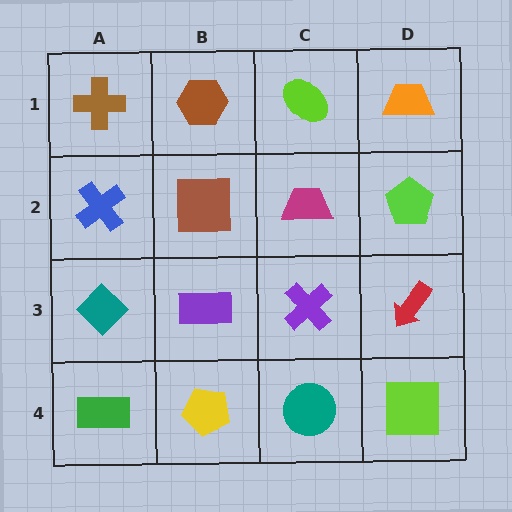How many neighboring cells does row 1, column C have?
3.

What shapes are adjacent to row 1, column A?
A blue cross (row 2, column A), a brown hexagon (row 1, column B).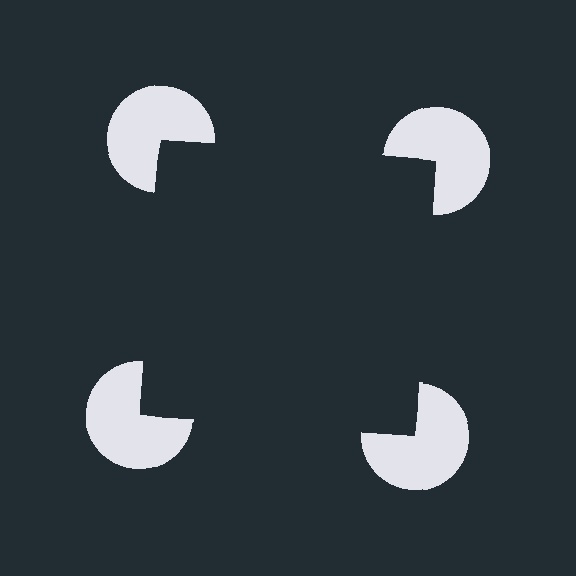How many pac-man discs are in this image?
There are 4 — one at each vertex of the illusory square.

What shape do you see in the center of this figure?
An illusory square — its edges are inferred from the aligned wedge cuts in the pac-man discs, not physically drawn.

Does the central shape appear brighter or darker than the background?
It typically appears slightly darker than the background, even though no actual brightness change is drawn.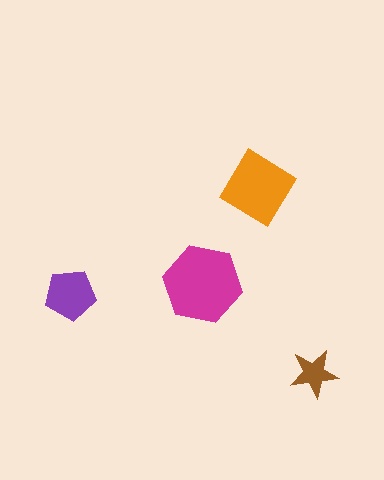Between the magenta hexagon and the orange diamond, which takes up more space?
The magenta hexagon.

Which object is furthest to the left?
The purple pentagon is leftmost.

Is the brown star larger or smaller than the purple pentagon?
Smaller.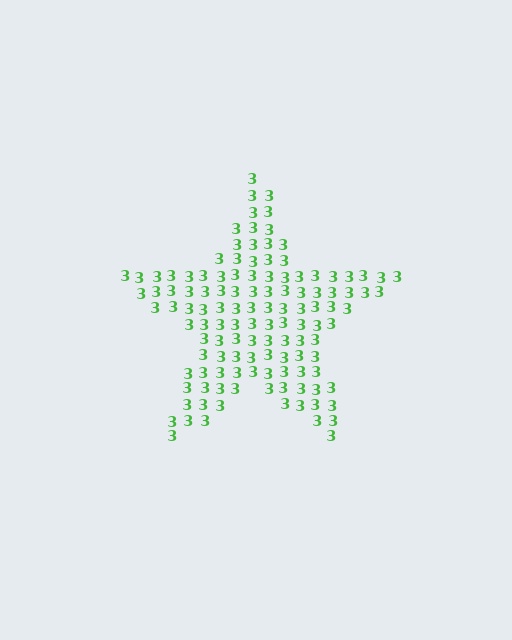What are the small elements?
The small elements are digit 3's.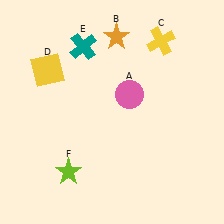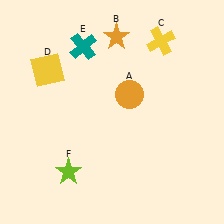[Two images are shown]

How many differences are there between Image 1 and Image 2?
There is 1 difference between the two images.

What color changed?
The circle (A) changed from pink in Image 1 to orange in Image 2.